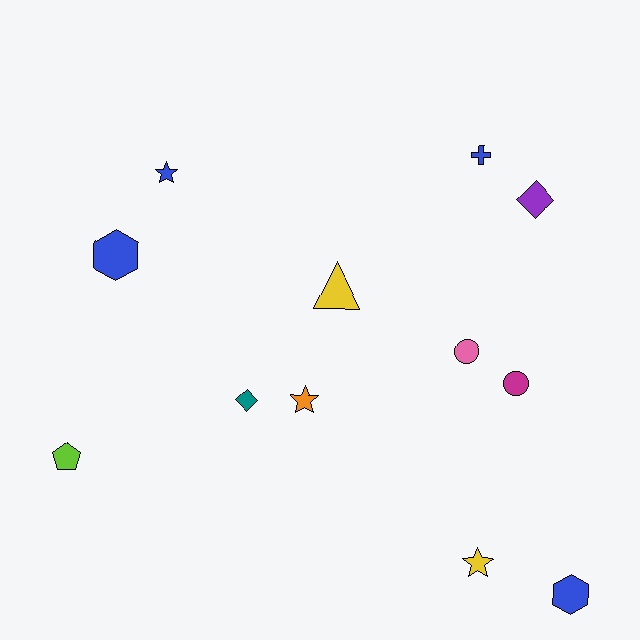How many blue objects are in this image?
There are 4 blue objects.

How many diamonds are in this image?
There are 2 diamonds.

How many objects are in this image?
There are 12 objects.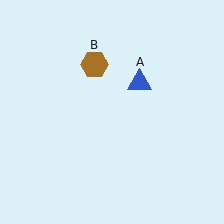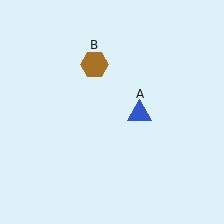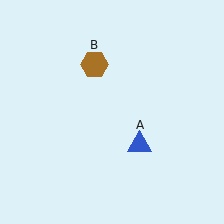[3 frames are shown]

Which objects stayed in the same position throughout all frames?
Brown hexagon (object B) remained stationary.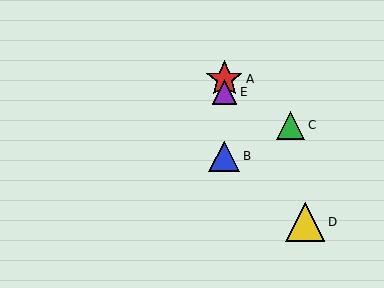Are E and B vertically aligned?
Yes, both are at x≈224.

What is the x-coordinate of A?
Object A is at x≈224.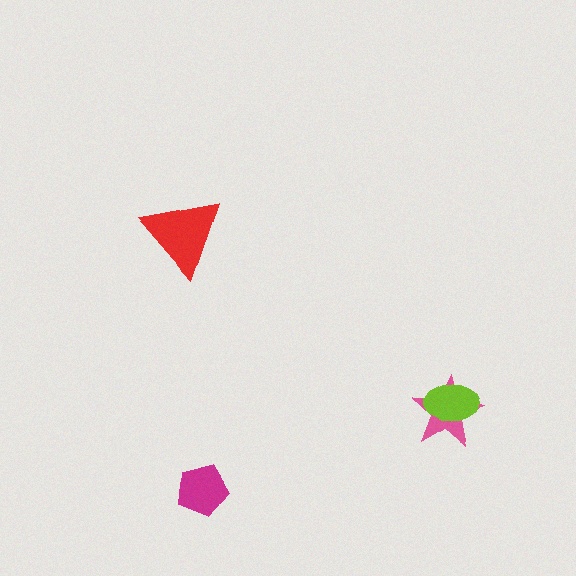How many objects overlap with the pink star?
1 object overlaps with the pink star.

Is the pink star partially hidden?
Yes, it is partially covered by another shape.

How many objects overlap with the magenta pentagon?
0 objects overlap with the magenta pentagon.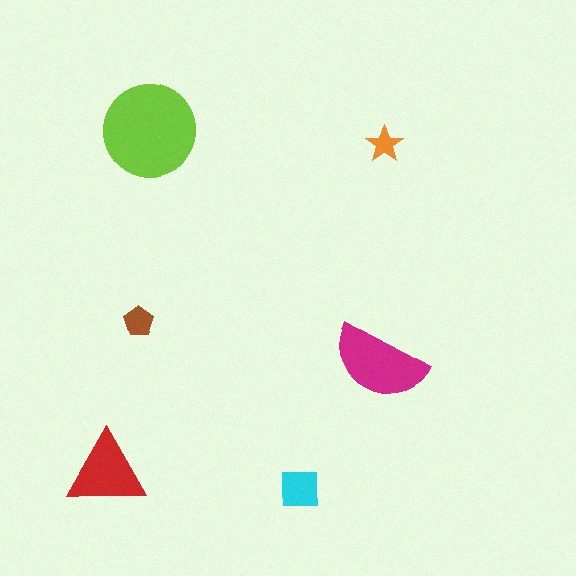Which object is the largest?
The lime circle.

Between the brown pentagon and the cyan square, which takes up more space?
The cyan square.